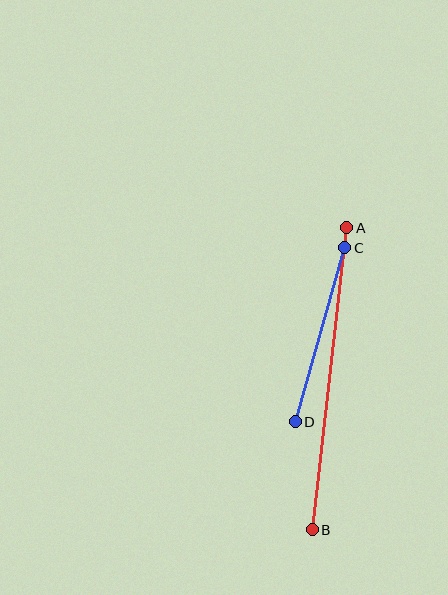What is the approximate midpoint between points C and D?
The midpoint is at approximately (320, 335) pixels.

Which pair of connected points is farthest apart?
Points A and B are farthest apart.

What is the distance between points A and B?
The distance is approximately 304 pixels.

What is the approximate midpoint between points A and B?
The midpoint is at approximately (330, 379) pixels.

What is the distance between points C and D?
The distance is approximately 181 pixels.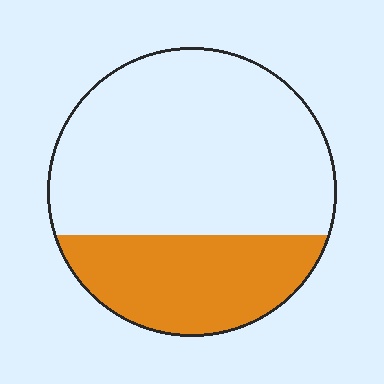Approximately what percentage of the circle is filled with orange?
Approximately 30%.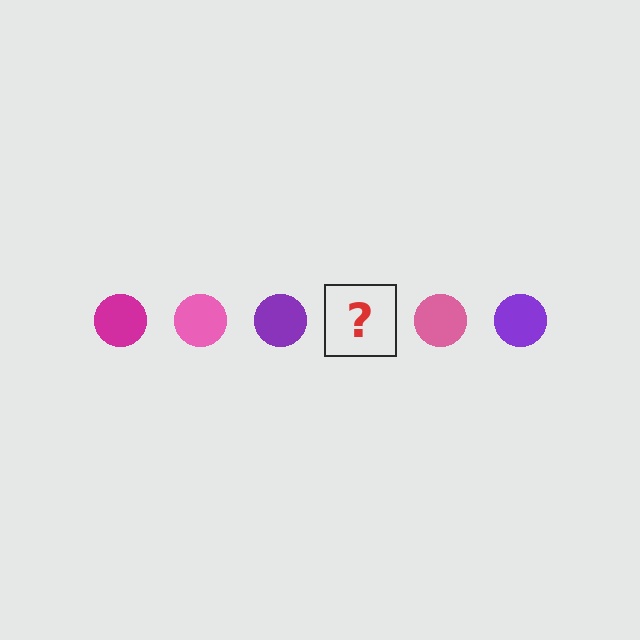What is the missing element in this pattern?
The missing element is a magenta circle.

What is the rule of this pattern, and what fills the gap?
The rule is that the pattern cycles through magenta, pink, purple circles. The gap should be filled with a magenta circle.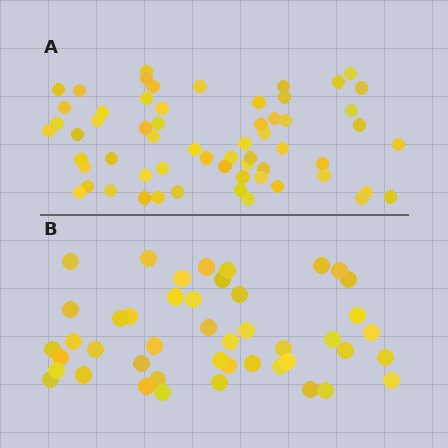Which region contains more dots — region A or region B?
Region A (the top region) has more dots.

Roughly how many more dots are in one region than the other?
Region A has approximately 15 more dots than region B.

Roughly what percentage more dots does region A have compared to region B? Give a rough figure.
About 35% more.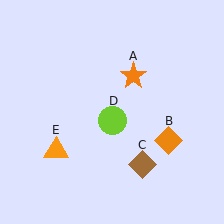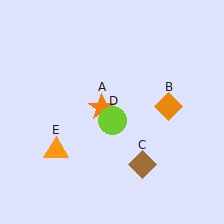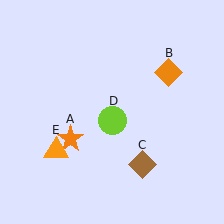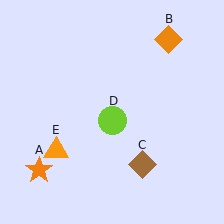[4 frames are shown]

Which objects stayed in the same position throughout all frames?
Brown diamond (object C) and lime circle (object D) and orange triangle (object E) remained stationary.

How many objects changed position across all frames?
2 objects changed position: orange star (object A), orange diamond (object B).